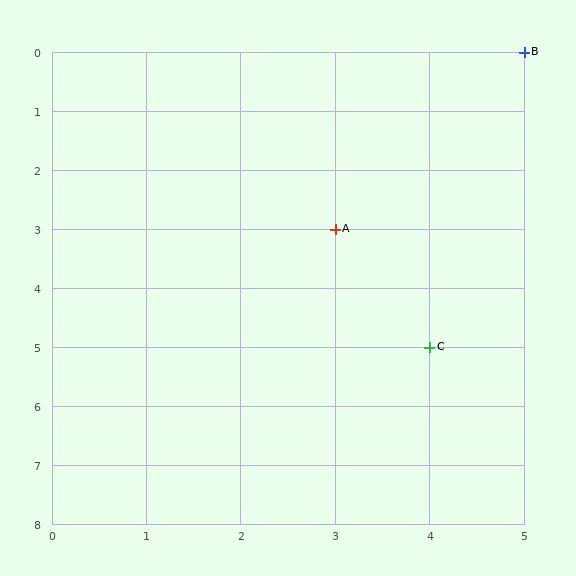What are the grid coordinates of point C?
Point C is at grid coordinates (4, 5).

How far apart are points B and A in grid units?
Points B and A are 2 columns and 3 rows apart (about 3.6 grid units diagonally).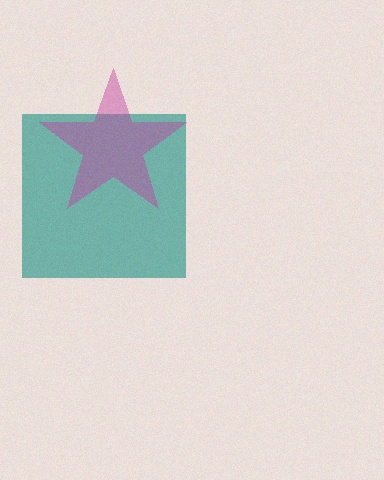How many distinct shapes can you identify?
There are 2 distinct shapes: a teal square, a magenta star.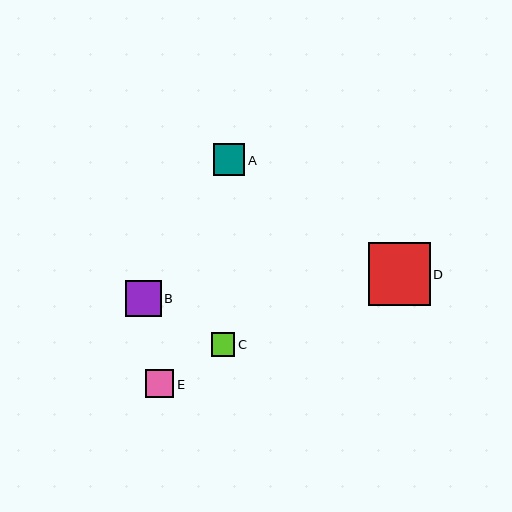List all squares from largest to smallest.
From largest to smallest: D, B, A, E, C.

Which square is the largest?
Square D is the largest with a size of approximately 62 pixels.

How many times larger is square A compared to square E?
Square A is approximately 1.1 times the size of square E.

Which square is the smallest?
Square C is the smallest with a size of approximately 23 pixels.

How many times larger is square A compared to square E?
Square A is approximately 1.1 times the size of square E.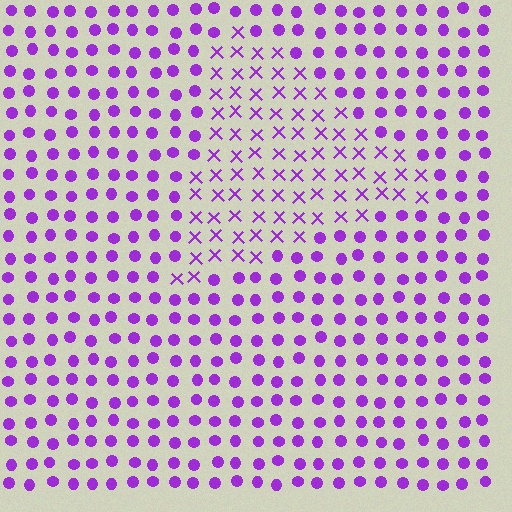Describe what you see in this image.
The image is filled with small purple elements arranged in a uniform grid. A triangle-shaped region contains X marks, while the surrounding area contains circles. The boundary is defined purely by the change in element shape.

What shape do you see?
I see a triangle.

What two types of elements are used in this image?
The image uses X marks inside the triangle region and circles outside it.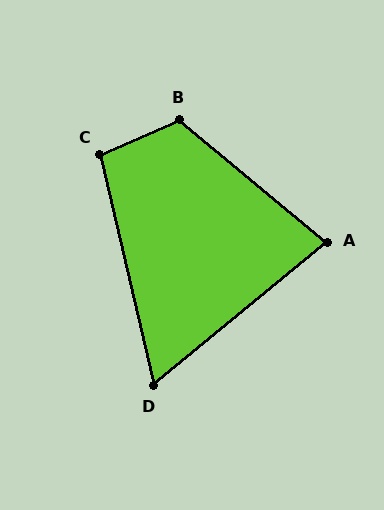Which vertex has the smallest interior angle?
D, at approximately 64 degrees.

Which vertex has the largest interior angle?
B, at approximately 116 degrees.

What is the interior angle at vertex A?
Approximately 79 degrees (acute).